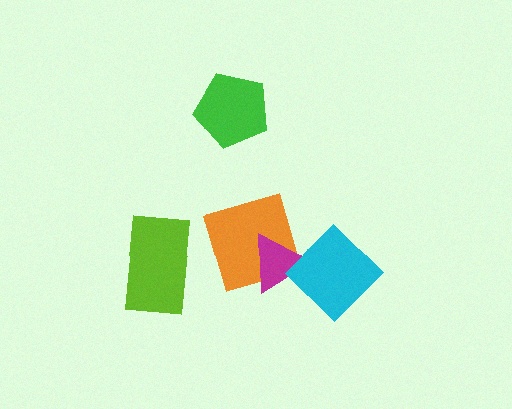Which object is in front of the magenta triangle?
The cyan diamond is in front of the magenta triangle.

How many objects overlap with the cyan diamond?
1 object overlaps with the cyan diamond.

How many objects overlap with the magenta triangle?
2 objects overlap with the magenta triangle.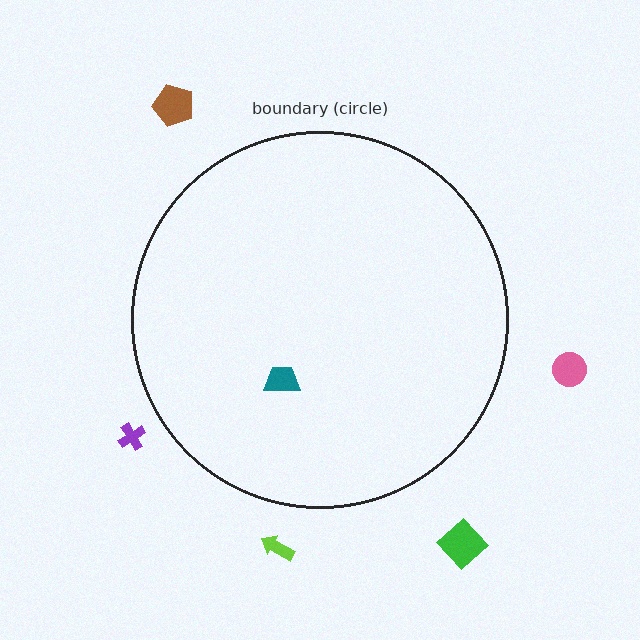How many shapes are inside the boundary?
1 inside, 5 outside.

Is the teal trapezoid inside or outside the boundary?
Inside.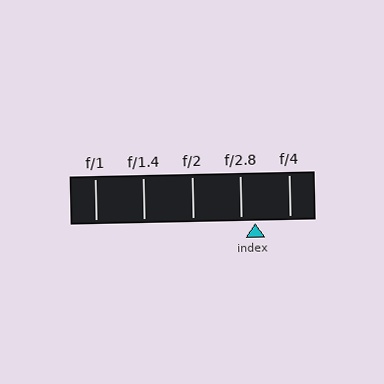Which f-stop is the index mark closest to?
The index mark is closest to f/2.8.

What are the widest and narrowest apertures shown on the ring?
The widest aperture shown is f/1 and the narrowest is f/4.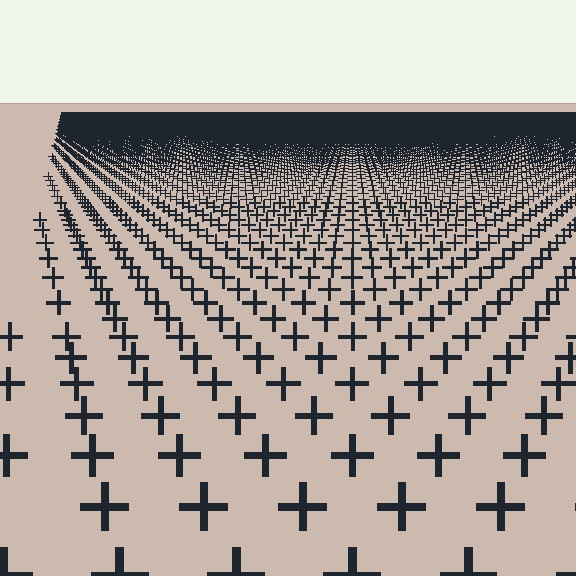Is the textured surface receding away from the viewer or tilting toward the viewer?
The surface is receding away from the viewer. Texture elements get smaller and denser toward the top.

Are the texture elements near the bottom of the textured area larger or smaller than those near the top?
Larger. Near the bottom, elements are closer to the viewer and appear at a bigger on-screen size.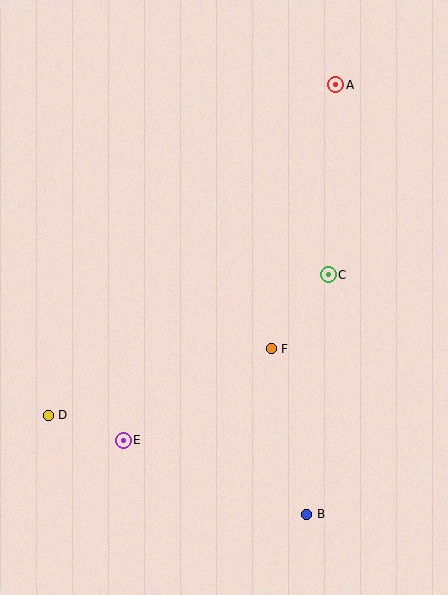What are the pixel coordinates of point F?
Point F is at (271, 349).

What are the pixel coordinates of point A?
Point A is at (336, 85).